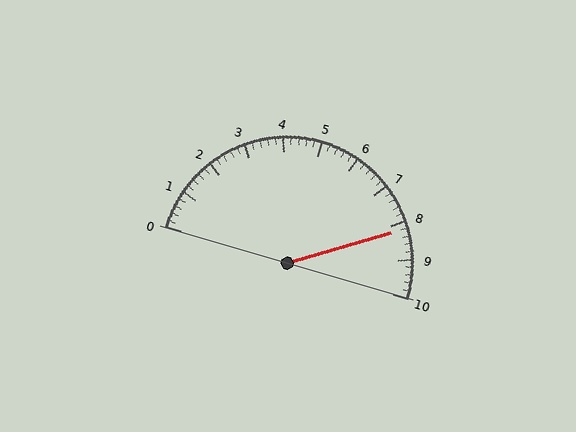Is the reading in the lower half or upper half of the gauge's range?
The reading is in the upper half of the range (0 to 10).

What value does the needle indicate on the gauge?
The needle indicates approximately 8.2.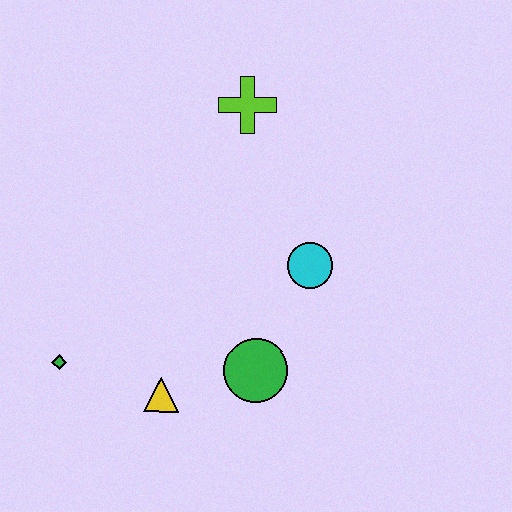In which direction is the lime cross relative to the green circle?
The lime cross is above the green circle.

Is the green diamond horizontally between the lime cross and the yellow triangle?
No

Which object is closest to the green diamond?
The yellow triangle is closest to the green diamond.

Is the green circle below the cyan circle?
Yes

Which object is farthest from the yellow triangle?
The lime cross is farthest from the yellow triangle.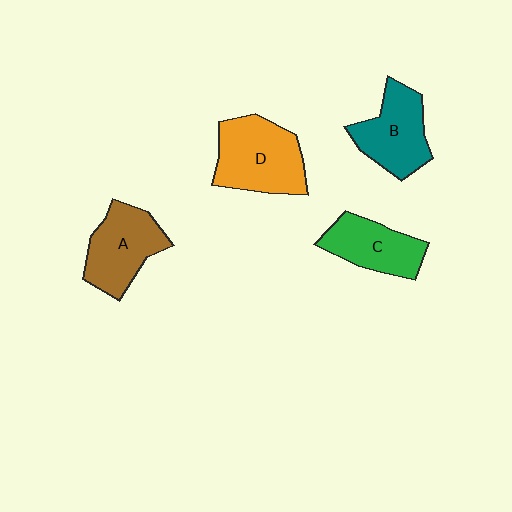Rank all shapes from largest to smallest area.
From largest to smallest: D (orange), A (brown), B (teal), C (green).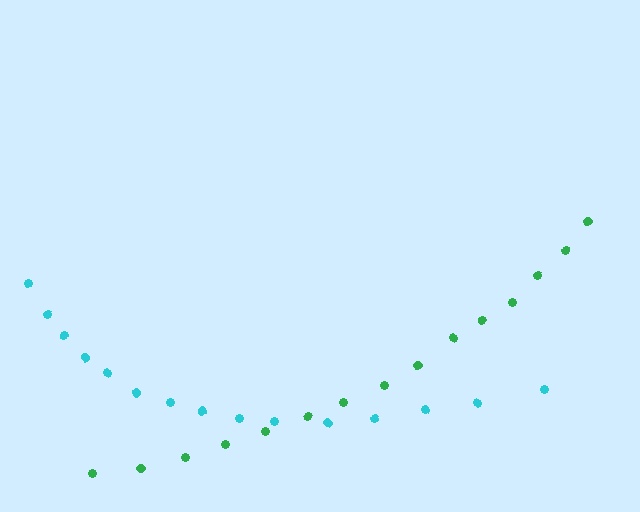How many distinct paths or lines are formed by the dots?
There are 2 distinct paths.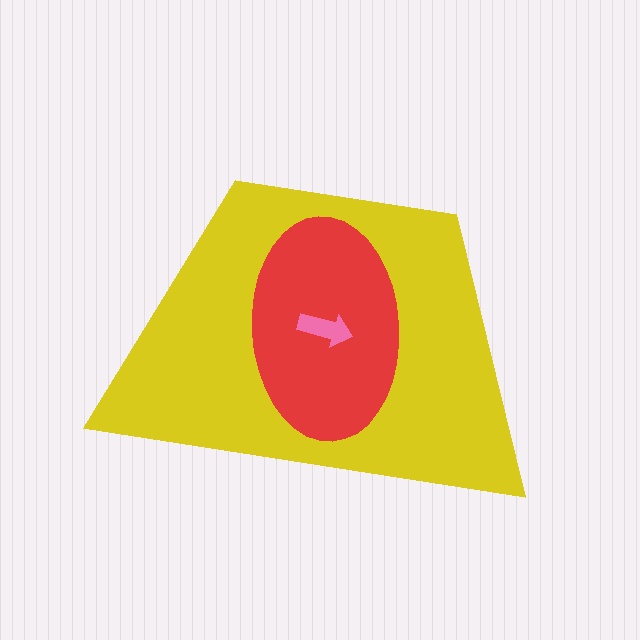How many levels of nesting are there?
3.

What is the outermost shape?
The yellow trapezoid.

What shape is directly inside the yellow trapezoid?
The red ellipse.